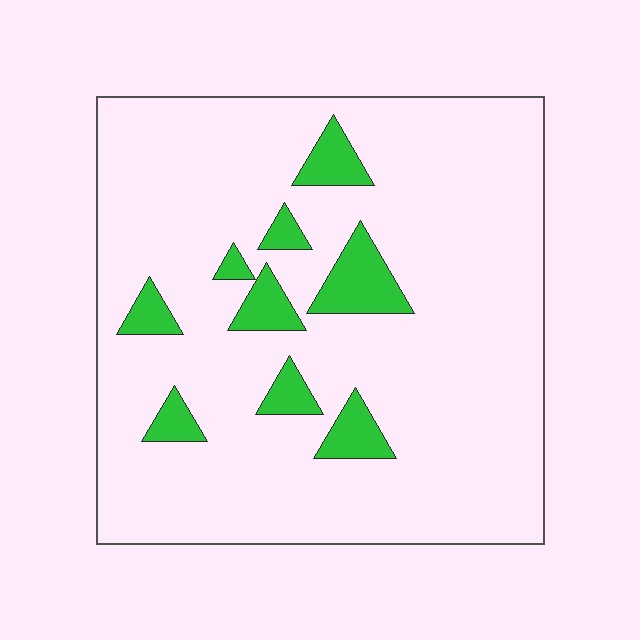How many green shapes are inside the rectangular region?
9.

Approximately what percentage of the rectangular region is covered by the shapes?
Approximately 10%.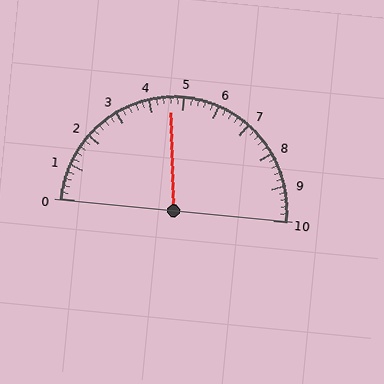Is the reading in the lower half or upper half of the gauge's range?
The reading is in the lower half of the range (0 to 10).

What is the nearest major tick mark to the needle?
The nearest major tick mark is 5.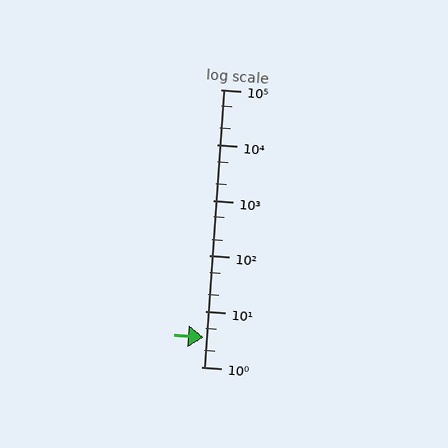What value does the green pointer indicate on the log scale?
The pointer indicates approximately 3.4.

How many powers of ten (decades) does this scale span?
The scale spans 5 decades, from 1 to 100000.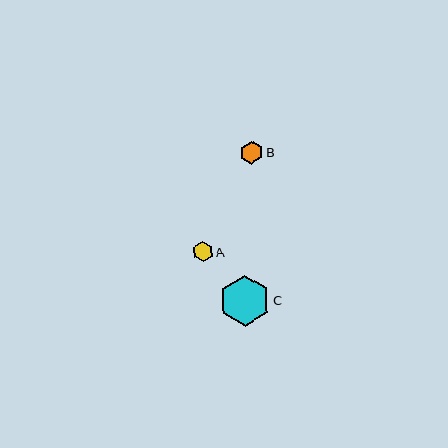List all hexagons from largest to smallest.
From largest to smallest: C, B, A.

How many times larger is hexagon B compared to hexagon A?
Hexagon B is approximately 1.1 times the size of hexagon A.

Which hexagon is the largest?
Hexagon C is the largest with a size of approximately 51 pixels.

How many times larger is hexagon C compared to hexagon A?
Hexagon C is approximately 2.5 times the size of hexagon A.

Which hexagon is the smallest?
Hexagon A is the smallest with a size of approximately 20 pixels.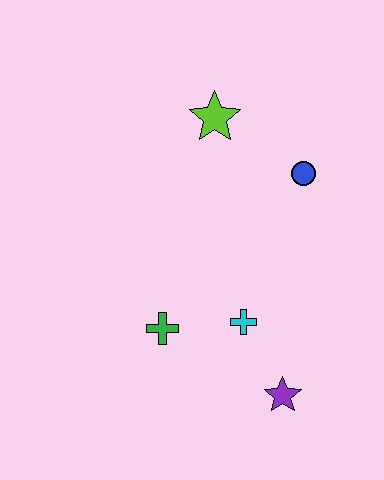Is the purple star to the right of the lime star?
Yes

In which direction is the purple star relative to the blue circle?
The purple star is below the blue circle.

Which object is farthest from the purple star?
The lime star is farthest from the purple star.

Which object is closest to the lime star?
The blue circle is closest to the lime star.